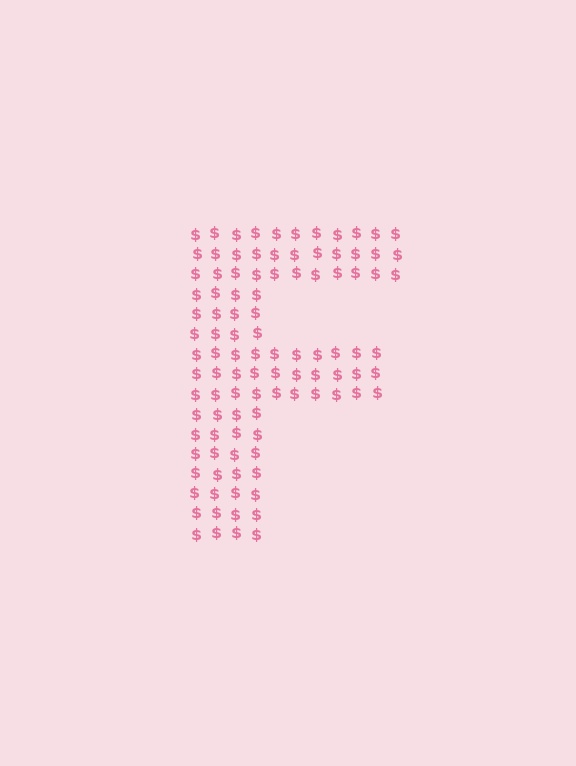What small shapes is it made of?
It is made of small dollar signs.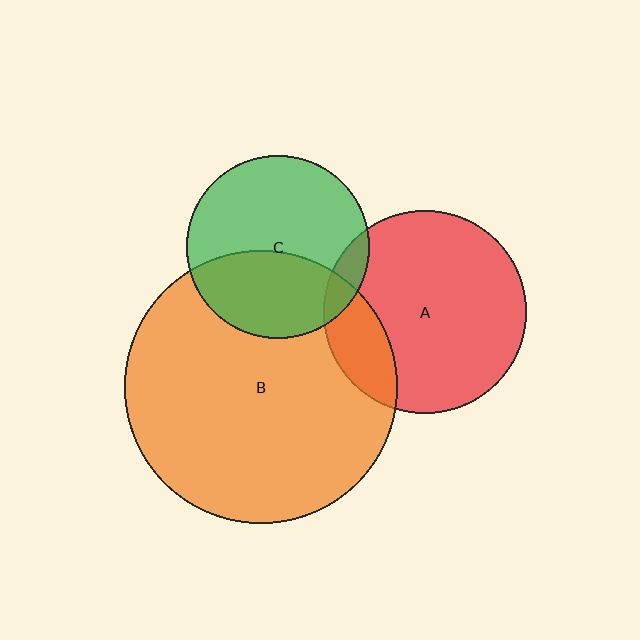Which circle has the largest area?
Circle B (orange).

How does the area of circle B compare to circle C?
Approximately 2.2 times.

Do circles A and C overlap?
Yes.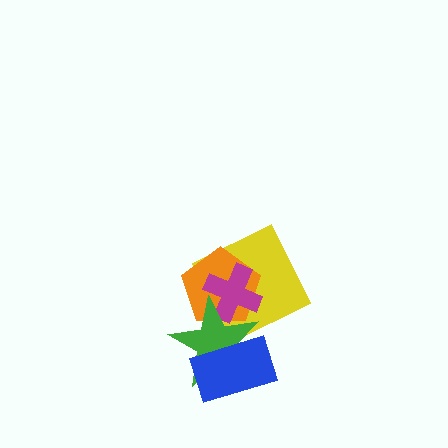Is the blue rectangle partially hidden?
No, no other shape covers it.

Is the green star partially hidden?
Yes, it is partially covered by another shape.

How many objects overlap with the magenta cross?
3 objects overlap with the magenta cross.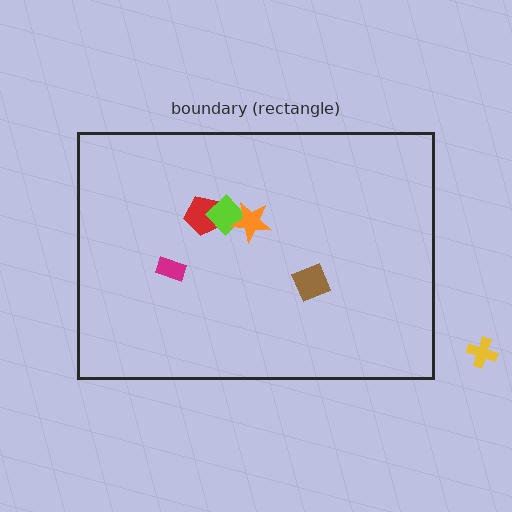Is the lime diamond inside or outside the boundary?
Inside.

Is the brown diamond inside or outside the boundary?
Inside.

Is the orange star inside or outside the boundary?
Inside.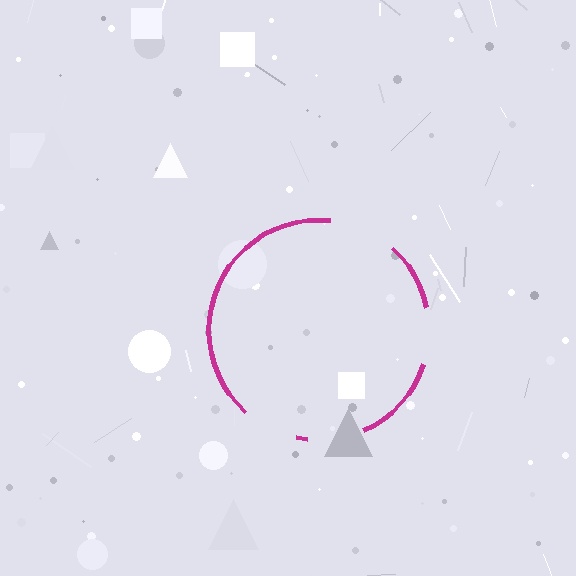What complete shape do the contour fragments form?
The contour fragments form a circle.